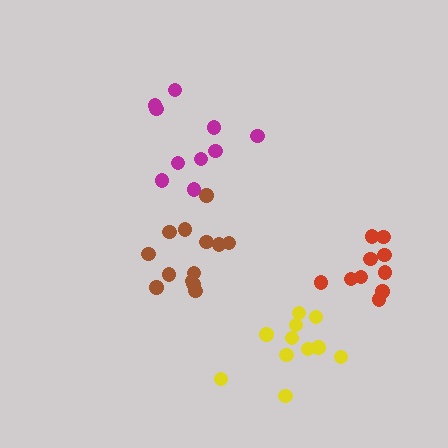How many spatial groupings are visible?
There are 4 spatial groupings.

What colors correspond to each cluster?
The clusters are colored: red, brown, yellow, magenta.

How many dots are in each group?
Group 1: 10 dots, Group 2: 13 dots, Group 3: 11 dots, Group 4: 10 dots (44 total).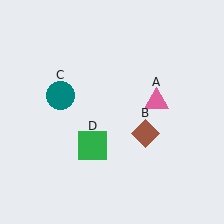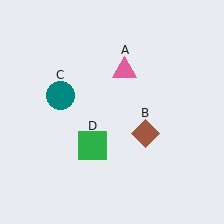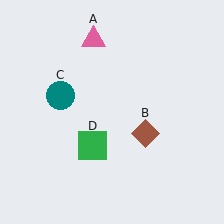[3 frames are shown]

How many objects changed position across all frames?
1 object changed position: pink triangle (object A).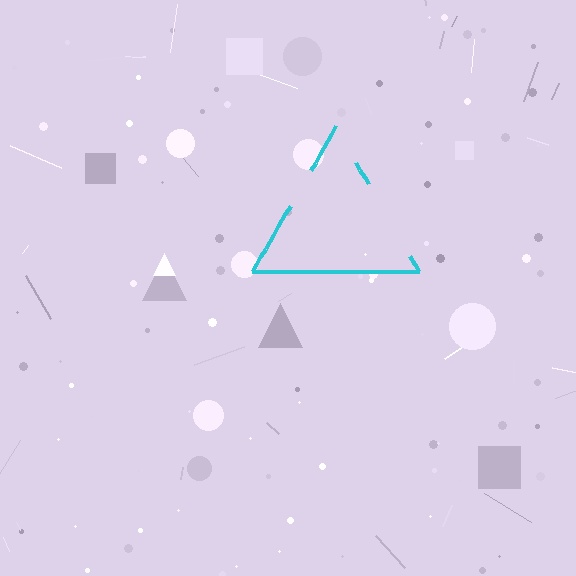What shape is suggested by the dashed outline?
The dashed outline suggests a triangle.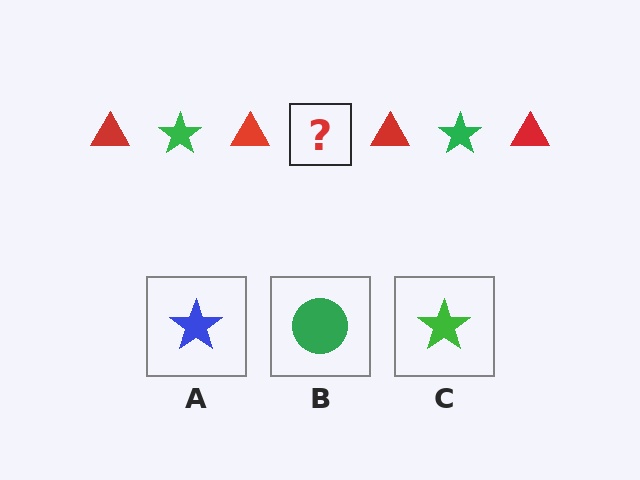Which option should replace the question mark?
Option C.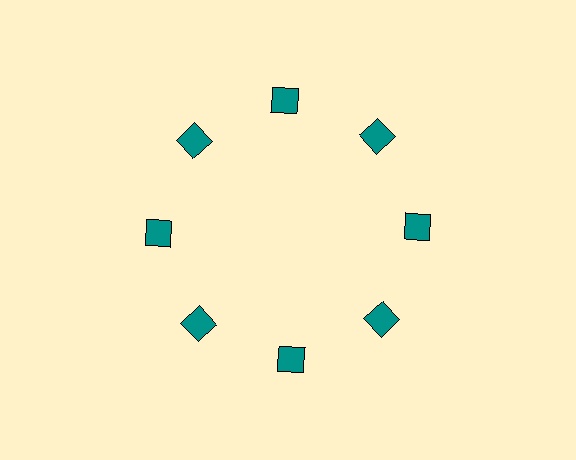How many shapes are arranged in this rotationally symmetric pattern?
There are 8 shapes, arranged in 8 groups of 1.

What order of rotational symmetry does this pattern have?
This pattern has 8-fold rotational symmetry.